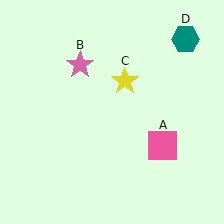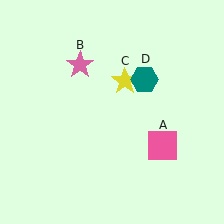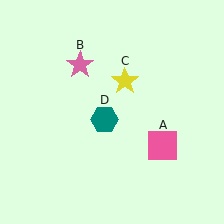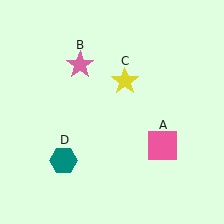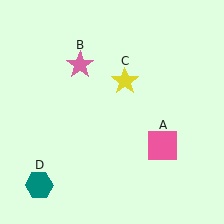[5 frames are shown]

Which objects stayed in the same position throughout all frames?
Pink square (object A) and pink star (object B) and yellow star (object C) remained stationary.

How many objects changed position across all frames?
1 object changed position: teal hexagon (object D).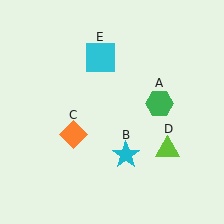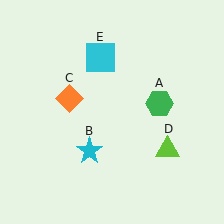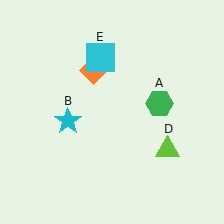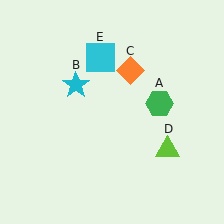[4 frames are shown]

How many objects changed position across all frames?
2 objects changed position: cyan star (object B), orange diamond (object C).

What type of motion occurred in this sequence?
The cyan star (object B), orange diamond (object C) rotated clockwise around the center of the scene.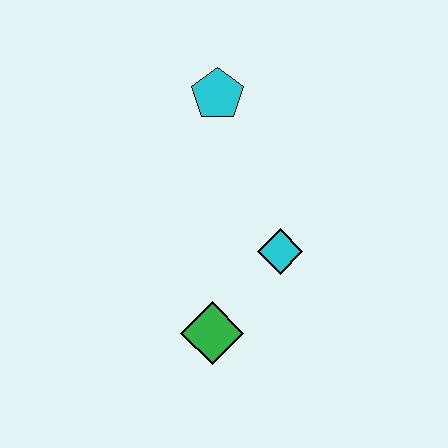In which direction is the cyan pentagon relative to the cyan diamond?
The cyan pentagon is above the cyan diamond.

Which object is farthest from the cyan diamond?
The cyan pentagon is farthest from the cyan diamond.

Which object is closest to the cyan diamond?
The green diamond is closest to the cyan diamond.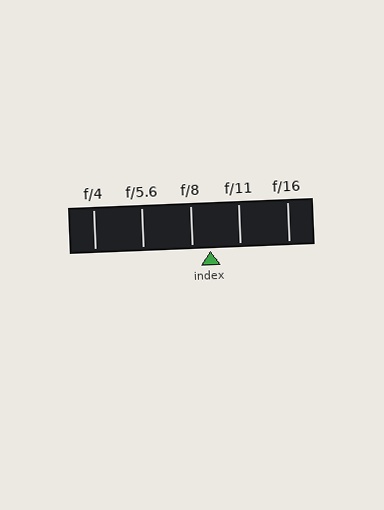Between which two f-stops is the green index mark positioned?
The index mark is between f/8 and f/11.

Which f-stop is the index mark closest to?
The index mark is closest to f/8.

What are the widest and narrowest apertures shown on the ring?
The widest aperture shown is f/4 and the narrowest is f/16.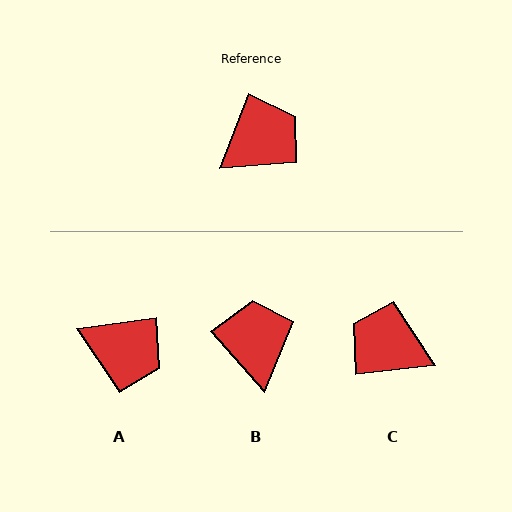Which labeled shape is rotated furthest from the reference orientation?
C, about 118 degrees away.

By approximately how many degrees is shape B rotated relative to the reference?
Approximately 63 degrees counter-clockwise.